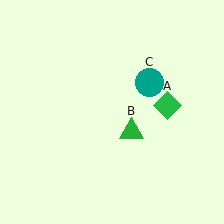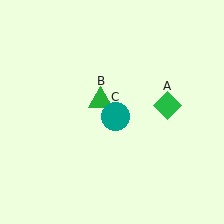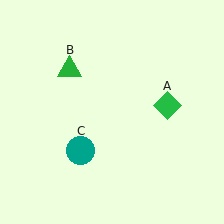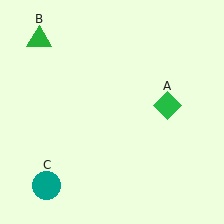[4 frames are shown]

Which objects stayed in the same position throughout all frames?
Green diamond (object A) remained stationary.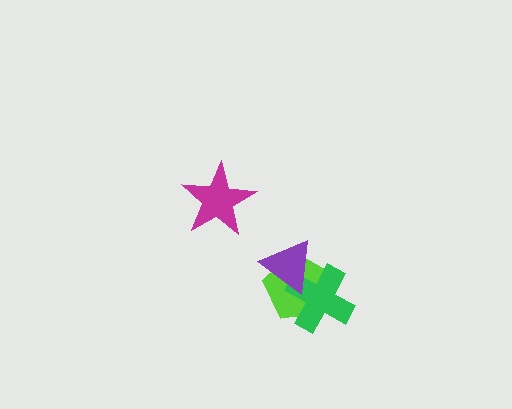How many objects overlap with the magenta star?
0 objects overlap with the magenta star.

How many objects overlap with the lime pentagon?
2 objects overlap with the lime pentagon.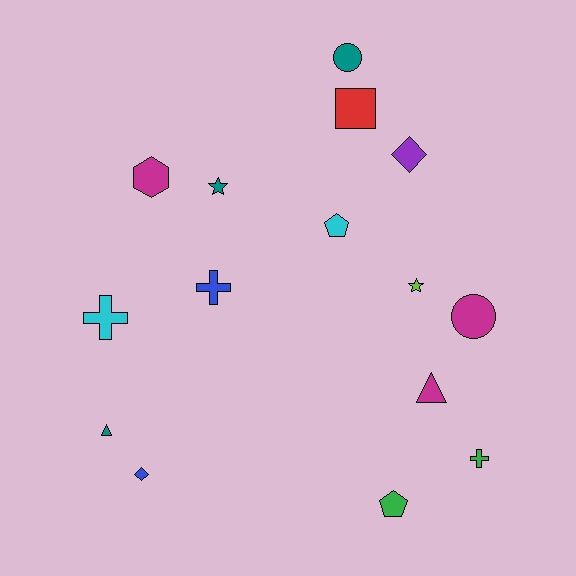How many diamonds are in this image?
There are 2 diamonds.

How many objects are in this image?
There are 15 objects.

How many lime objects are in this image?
There is 1 lime object.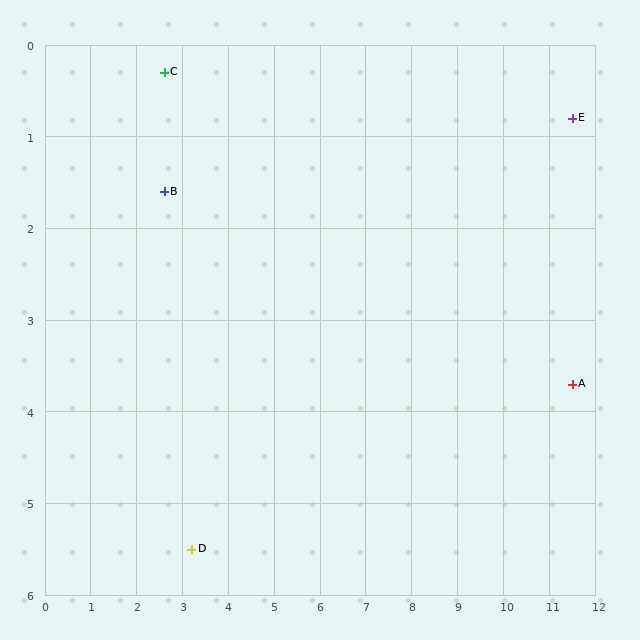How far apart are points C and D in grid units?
Points C and D are about 5.2 grid units apart.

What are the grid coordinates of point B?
Point B is at approximately (2.6, 1.6).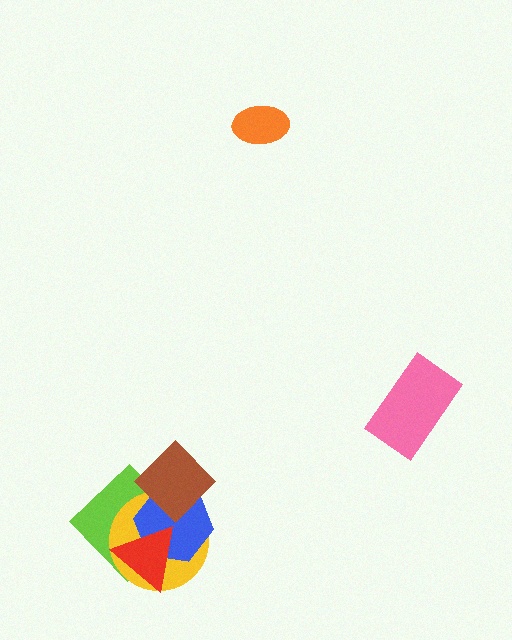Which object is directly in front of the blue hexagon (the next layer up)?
The brown diamond is directly in front of the blue hexagon.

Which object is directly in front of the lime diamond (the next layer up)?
The yellow circle is directly in front of the lime diamond.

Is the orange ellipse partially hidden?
No, no other shape covers it.